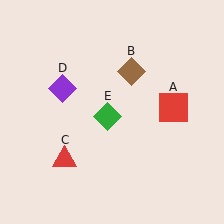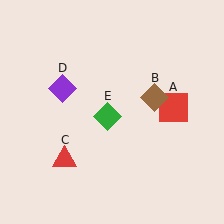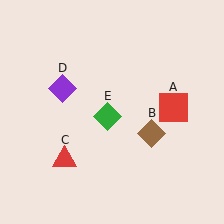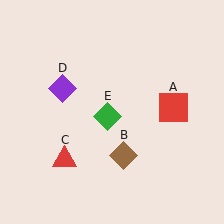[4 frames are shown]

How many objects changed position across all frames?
1 object changed position: brown diamond (object B).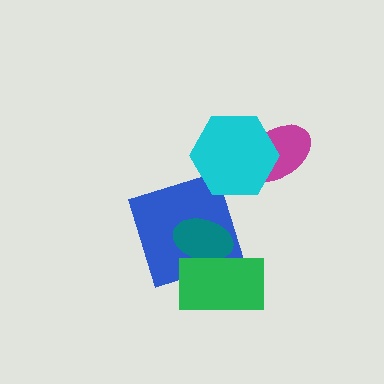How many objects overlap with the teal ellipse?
2 objects overlap with the teal ellipse.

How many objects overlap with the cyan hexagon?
1 object overlaps with the cyan hexagon.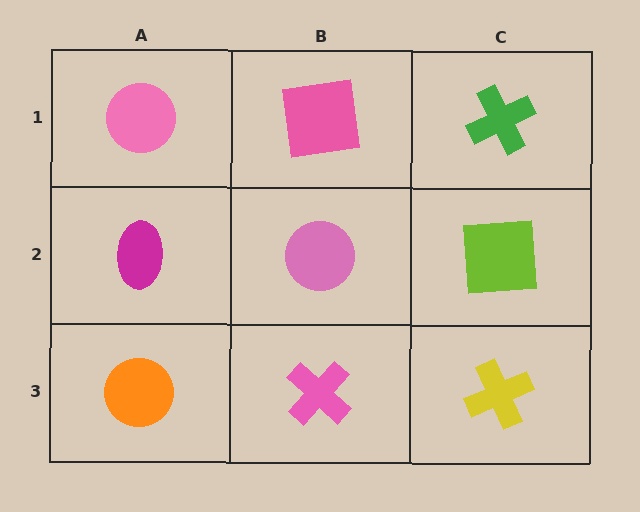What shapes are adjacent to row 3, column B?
A pink circle (row 2, column B), an orange circle (row 3, column A), a yellow cross (row 3, column C).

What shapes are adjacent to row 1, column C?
A lime square (row 2, column C), a pink square (row 1, column B).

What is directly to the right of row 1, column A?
A pink square.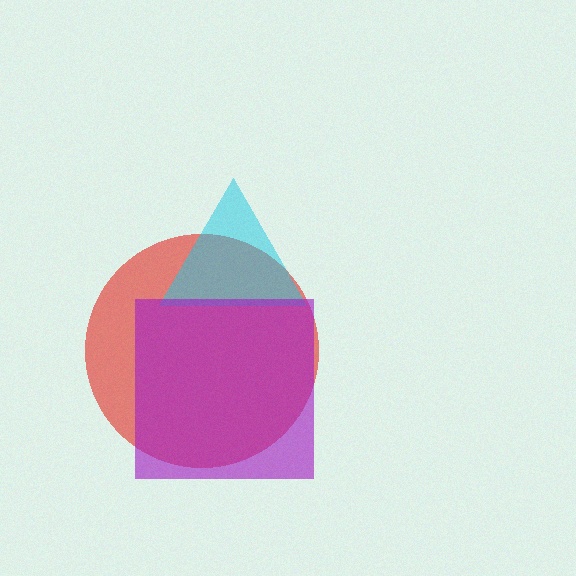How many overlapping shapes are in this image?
There are 3 overlapping shapes in the image.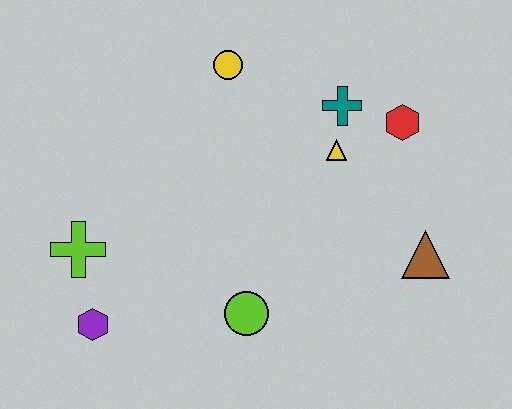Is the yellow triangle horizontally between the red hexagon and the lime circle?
Yes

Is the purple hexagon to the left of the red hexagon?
Yes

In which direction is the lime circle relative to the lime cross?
The lime circle is to the right of the lime cross.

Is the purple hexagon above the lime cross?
No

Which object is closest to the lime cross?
The purple hexagon is closest to the lime cross.